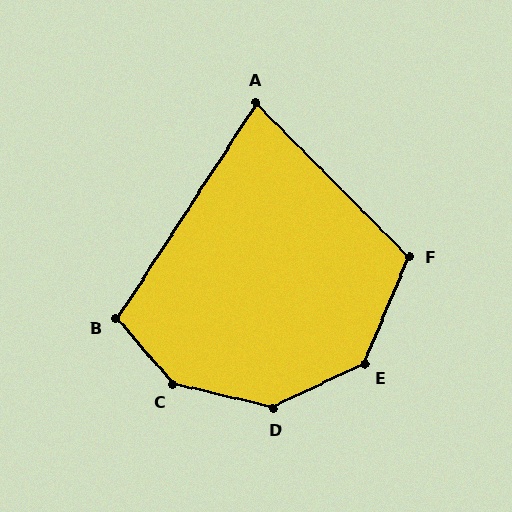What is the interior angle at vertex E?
Approximately 138 degrees (obtuse).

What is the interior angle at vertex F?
Approximately 113 degrees (obtuse).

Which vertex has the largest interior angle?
C, at approximately 144 degrees.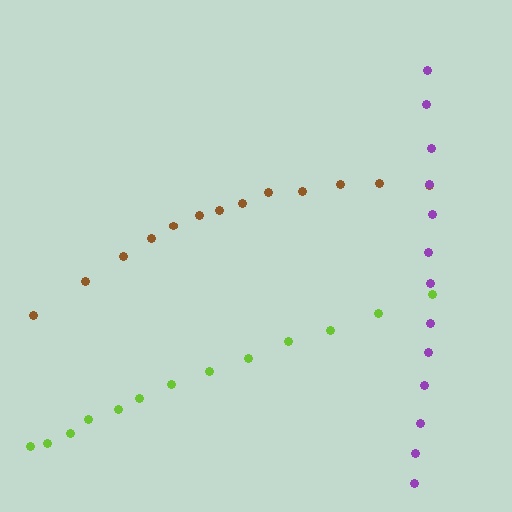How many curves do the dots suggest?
There are 3 distinct paths.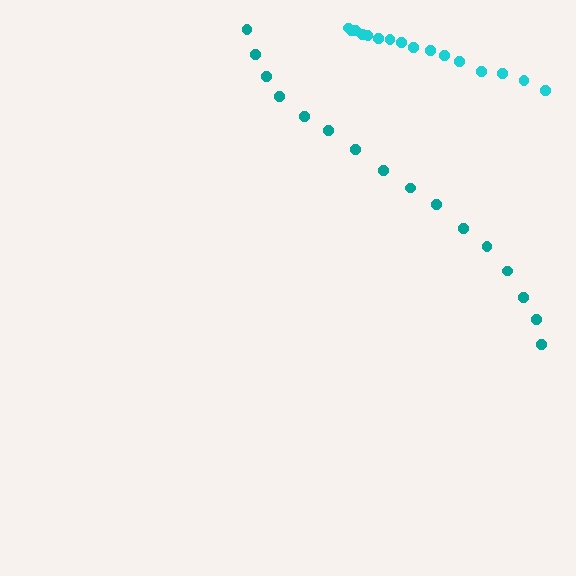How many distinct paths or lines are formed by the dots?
There are 2 distinct paths.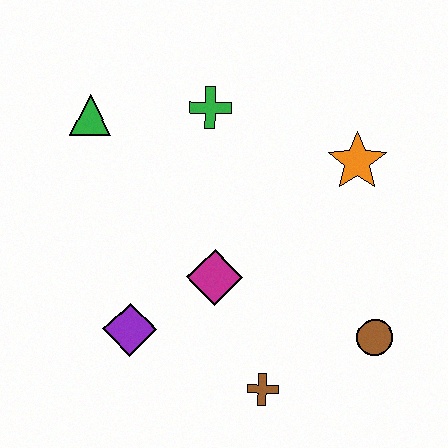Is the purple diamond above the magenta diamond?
No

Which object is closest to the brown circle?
The brown cross is closest to the brown circle.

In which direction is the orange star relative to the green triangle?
The orange star is to the right of the green triangle.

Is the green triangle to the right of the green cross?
No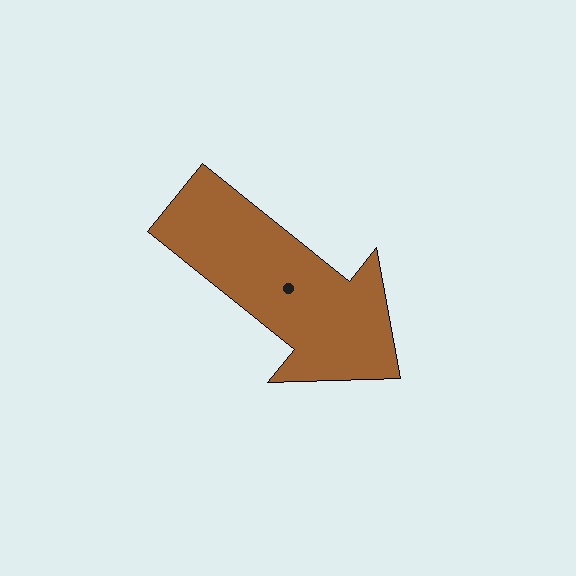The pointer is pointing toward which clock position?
Roughly 4 o'clock.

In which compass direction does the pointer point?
Southeast.